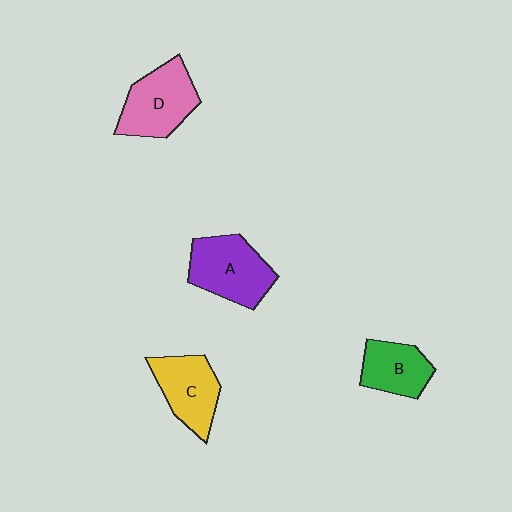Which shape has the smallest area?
Shape B (green).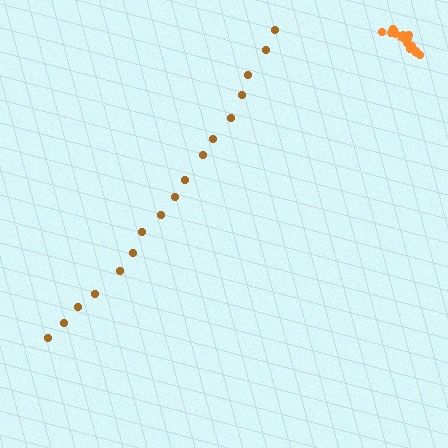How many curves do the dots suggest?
There are 2 distinct paths.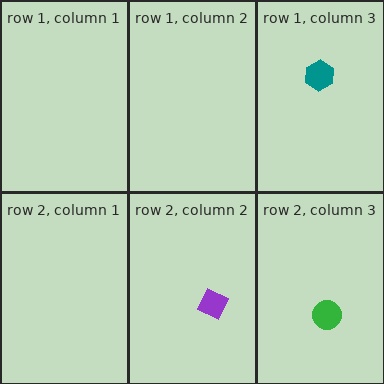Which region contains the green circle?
The row 2, column 3 region.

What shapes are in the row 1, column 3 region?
The teal hexagon.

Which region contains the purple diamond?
The row 2, column 2 region.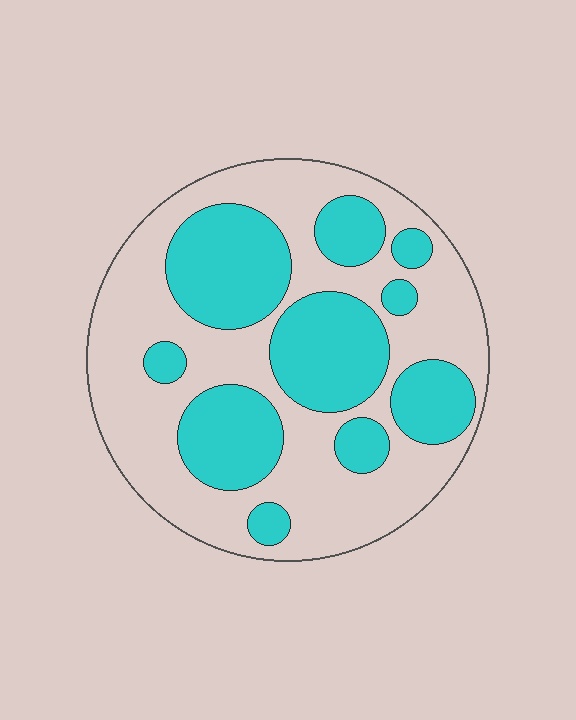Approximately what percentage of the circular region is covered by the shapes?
Approximately 40%.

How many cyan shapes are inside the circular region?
10.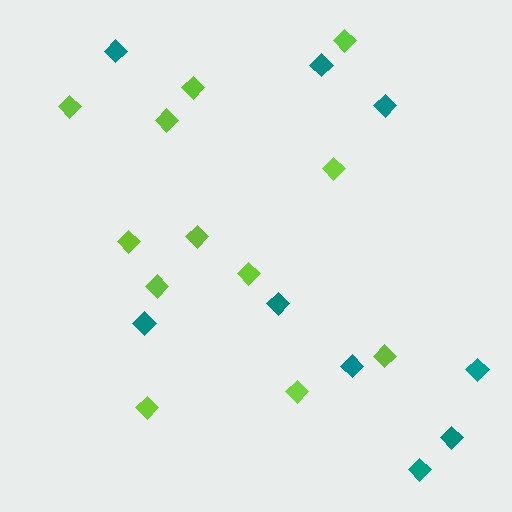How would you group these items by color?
There are 2 groups: one group of teal diamonds (9) and one group of lime diamonds (12).